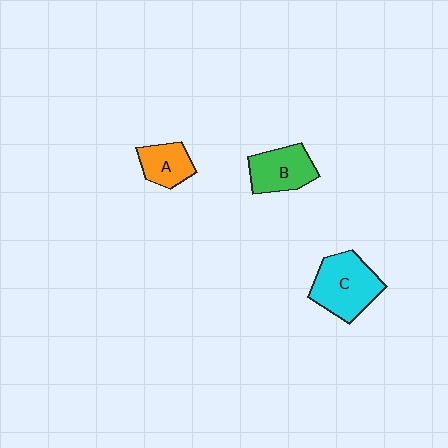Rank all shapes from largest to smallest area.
From largest to smallest: C (cyan), B (green), A (orange).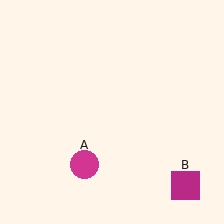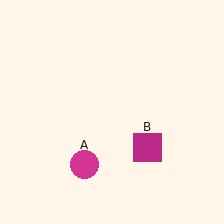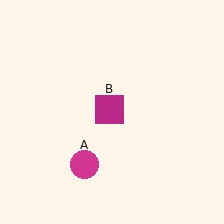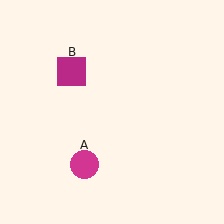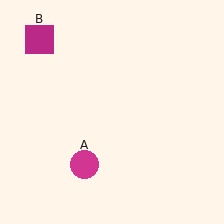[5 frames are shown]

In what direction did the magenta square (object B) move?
The magenta square (object B) moved up and to the left.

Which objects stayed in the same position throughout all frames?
Magenta circle (object A) remained stationary.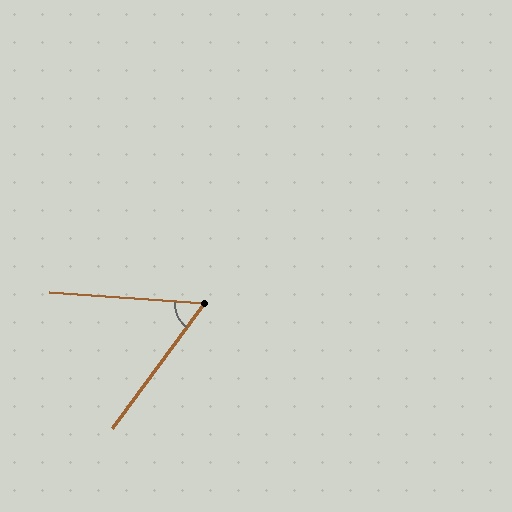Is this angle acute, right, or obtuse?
It is acute.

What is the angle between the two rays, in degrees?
Approximately 58 degrees.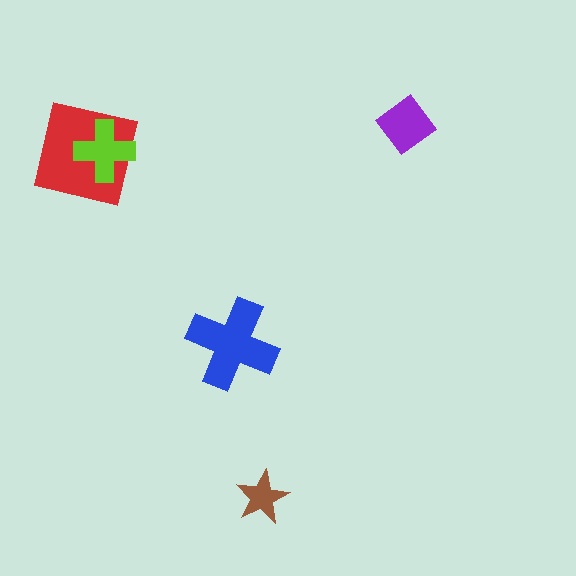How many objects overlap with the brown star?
0 objects overlap with the brown star.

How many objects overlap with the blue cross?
0 objects overlap with the blue cross.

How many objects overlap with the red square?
1 object overlaps with the red square.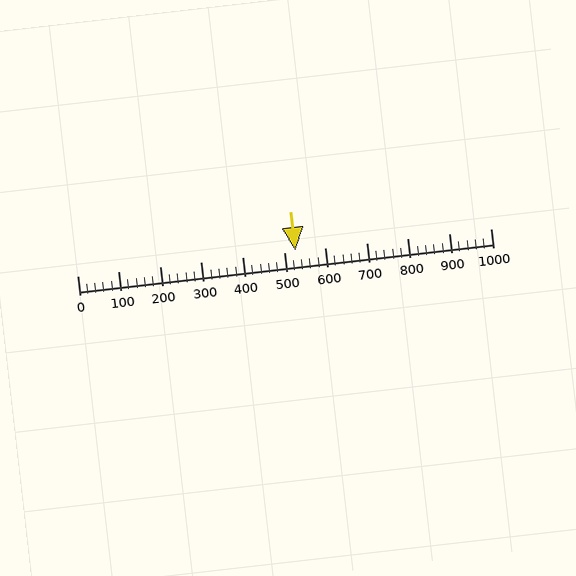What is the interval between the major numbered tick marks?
The major tick marks are spaced 100 units apart.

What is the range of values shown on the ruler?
The ruler shows values from 0 to 1000.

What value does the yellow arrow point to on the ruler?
The yellow arrow points to approximately 528.